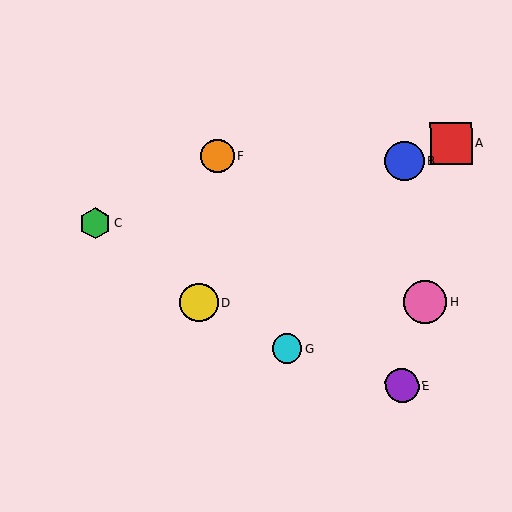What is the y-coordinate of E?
Object E is at y≈386.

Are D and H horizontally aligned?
Yes, both are at y≈303.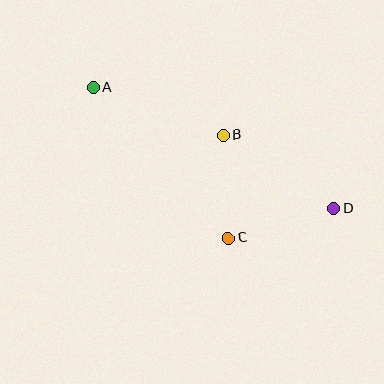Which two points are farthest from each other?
Points A and D are farthest from each other.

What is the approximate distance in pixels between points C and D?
The distance between C and D is approximately 110 pixels.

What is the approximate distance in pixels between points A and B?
The distance between A and B is approximately 139 pixels.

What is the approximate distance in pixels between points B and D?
The distance between B and D is approximately 133 pixels.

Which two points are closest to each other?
Points B and C are closest to each other.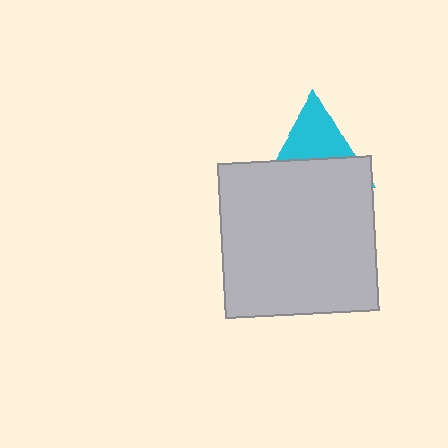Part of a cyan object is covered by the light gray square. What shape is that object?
It is a triangle.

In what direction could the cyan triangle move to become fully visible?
The cyan triangle could move up. That would shift it out from behind the light gray square entirely.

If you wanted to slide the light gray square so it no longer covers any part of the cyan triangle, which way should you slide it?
Slide it down — that is the most direct way to separate the two shapes.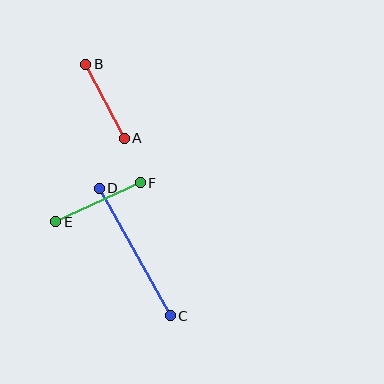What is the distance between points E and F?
The distance is approximately 93 pixels.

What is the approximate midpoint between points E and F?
The midpoint is at approximately (98, 202) pixels.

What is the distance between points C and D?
The distance is approximately 146 pixels.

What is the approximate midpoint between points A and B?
The midpoint is at approximately (105, 101) pixels.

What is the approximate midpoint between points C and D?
The midpoint is at approximately (135, 252) pixels.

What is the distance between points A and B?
The distance is approximately 84 pixels.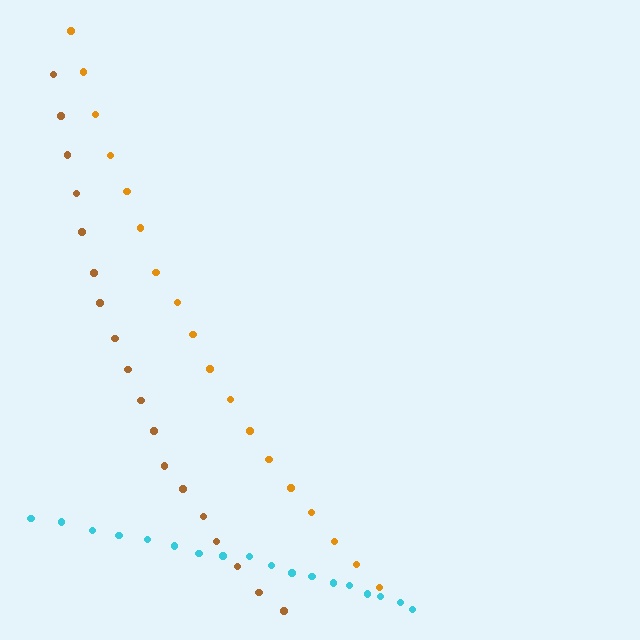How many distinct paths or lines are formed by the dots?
There are 3 distinct paths.